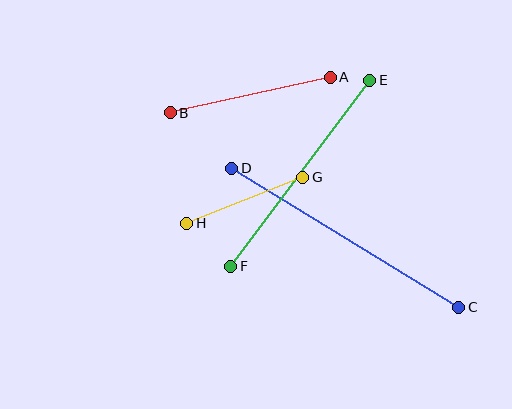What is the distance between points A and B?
The distance is approximately 164 pixels.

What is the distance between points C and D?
The distance is approximately 266 pixels.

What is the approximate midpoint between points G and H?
The midpoint is at approximately (245, 200) pixels.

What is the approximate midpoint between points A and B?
The midpoint is at approximately (250, 95) pixels.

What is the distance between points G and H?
The distance is approximately 125 pixels.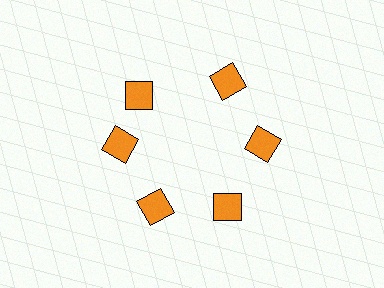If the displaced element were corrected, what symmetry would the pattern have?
It would have 6-fold rotational symmetry — the pattern would map onto itself every 60 degrees.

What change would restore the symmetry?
The symmetry would be restored by rotating it back into even spacing with its neighbors so that all 6 squares sit at equal angles and equal distance from the center.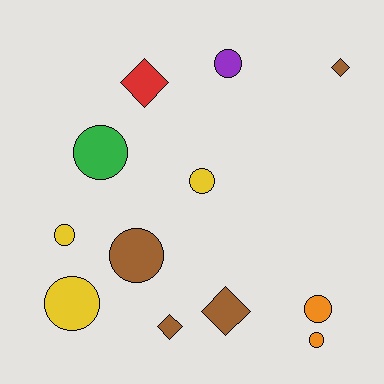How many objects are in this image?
There are 12 objects.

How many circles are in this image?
There are 8 circles.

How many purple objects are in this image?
There is 1 purple object.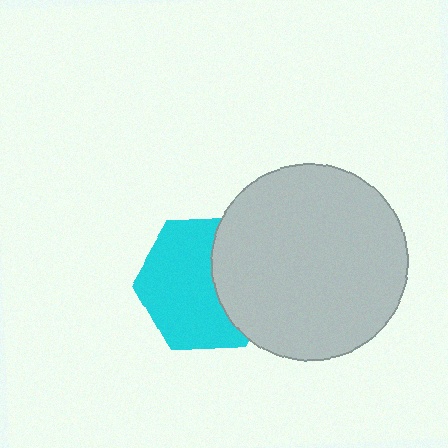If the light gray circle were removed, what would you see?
You would see the complete cyan hexagon.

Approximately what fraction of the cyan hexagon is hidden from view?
Roughly 37% of the cyan hexagon is hidden behind the light gray circle.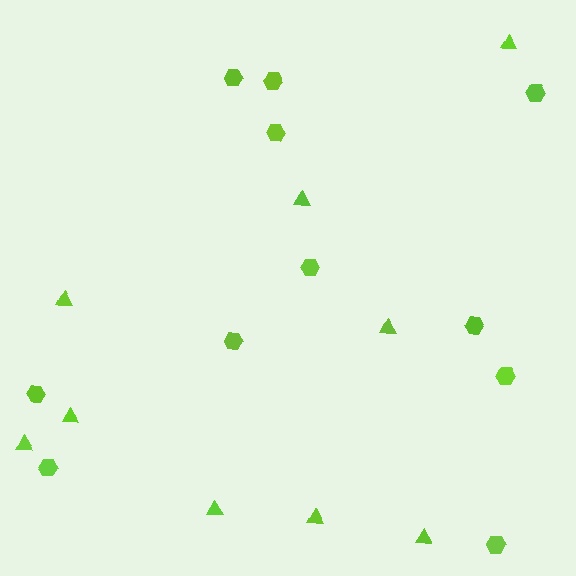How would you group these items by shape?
There are 2 groups: one group of hexagons (11) and one group of triangles (9).